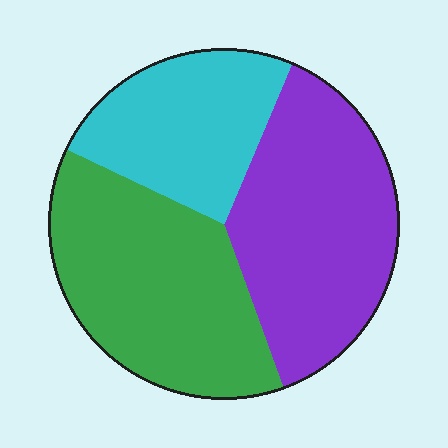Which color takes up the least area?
Cyan, at roughly 25%.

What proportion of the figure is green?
Green takes up about three eighths (3/8) of the figure.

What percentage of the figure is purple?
Purple takes up about three eighths (3/8) of the figure.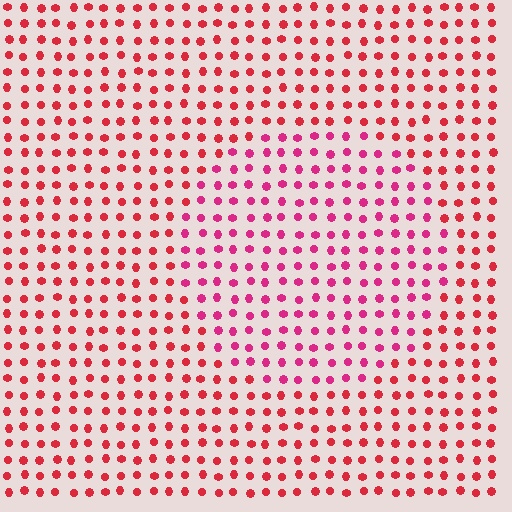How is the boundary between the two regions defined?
The boundary is defined purely by a slight shift in hue (about 25 degrees). Spacing, size, and orientation are identical on both sides.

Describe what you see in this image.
The image is filled with small red elements in a uniform arrangement. A circle-shaped region is visible where the elements are tinted to a slightly different hue, forming a subtle color boundary.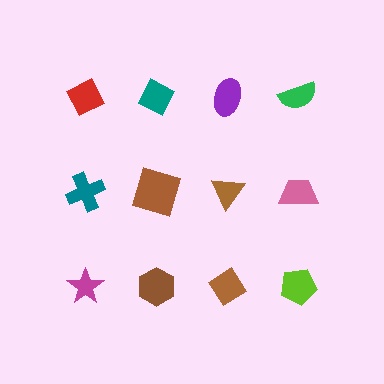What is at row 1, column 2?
A teal diamond.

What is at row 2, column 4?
A pink trapezoid.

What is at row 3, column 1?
A magenta star.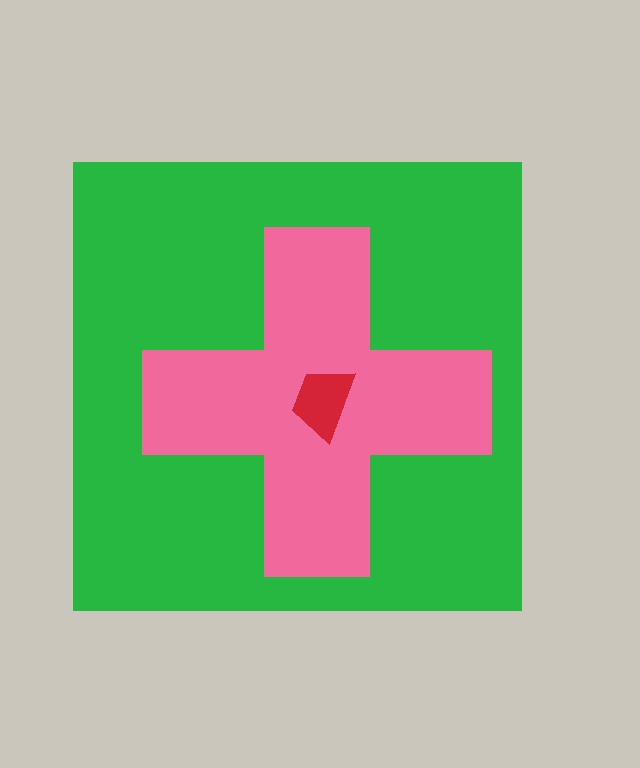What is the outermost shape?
The green square.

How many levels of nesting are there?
3.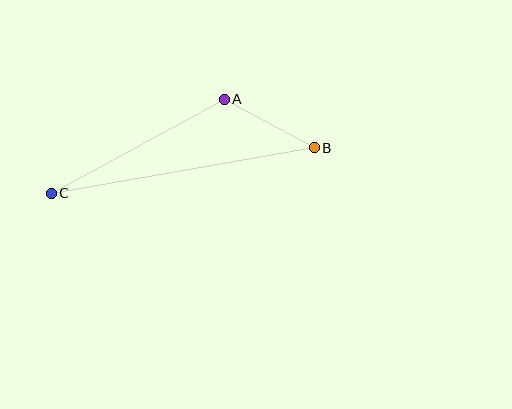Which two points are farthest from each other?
Points B and C are farthest from each other.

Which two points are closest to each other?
Points A and B are closest to each other.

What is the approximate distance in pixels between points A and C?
The distance between A and C is approximately 197 pixels.